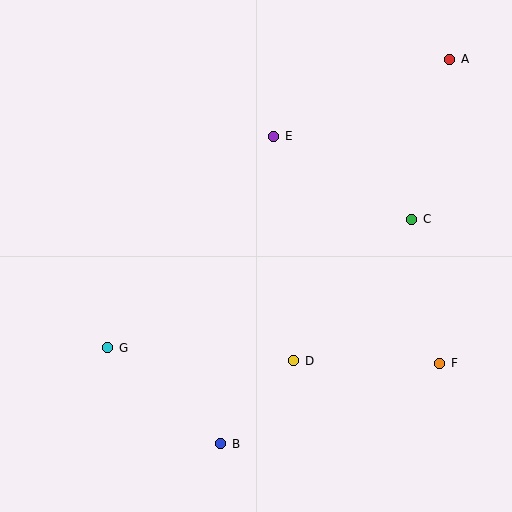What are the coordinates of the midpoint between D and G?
The midpoint between D and G is at (201, 354).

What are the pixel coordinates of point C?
Point C is at (412, 219).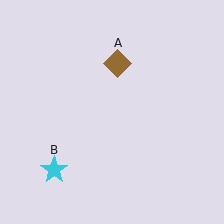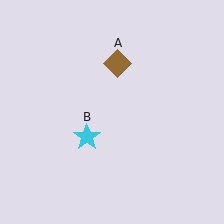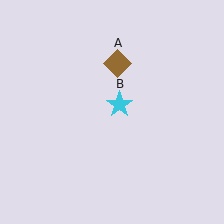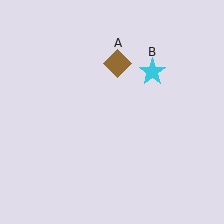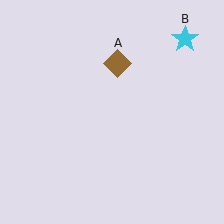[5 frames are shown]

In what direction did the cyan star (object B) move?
The cyan star (object B) moved up and to the right.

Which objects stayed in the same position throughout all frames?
Brown diamond (object A) remained stationary.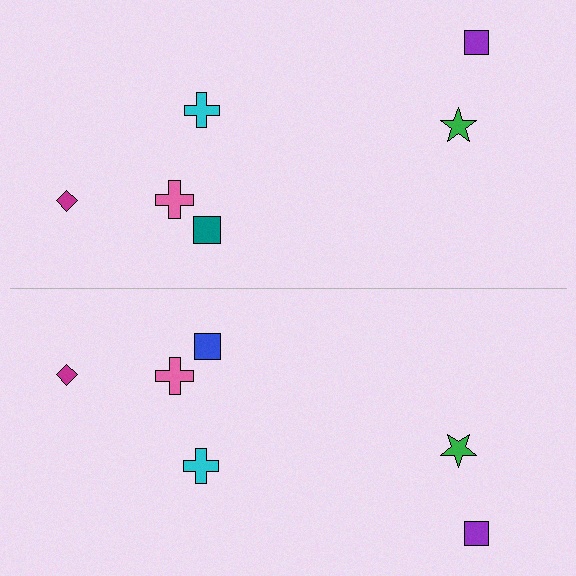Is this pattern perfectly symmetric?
No, the pattern is not perfectly symmetric. The blue square on the bottom side breaks the symmetry — its mirror counterpart is teal.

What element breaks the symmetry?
The blue square on the bottom side breaks the symmetry — its mirror counterpart is teal.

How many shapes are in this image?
There are 12 shapes in this image.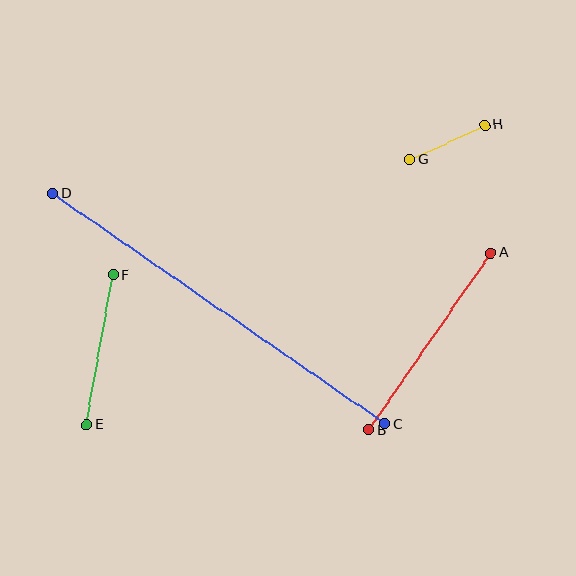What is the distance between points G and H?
The distance is approximately 82 pixels.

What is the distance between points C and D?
The distance is approximately 404 pixels.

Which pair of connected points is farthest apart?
Points C and D are farthest apart.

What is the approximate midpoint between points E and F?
The midpoint is at approximately (100, 350) pixels.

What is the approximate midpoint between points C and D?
The midpoint is at approximately (219, 309) pixels.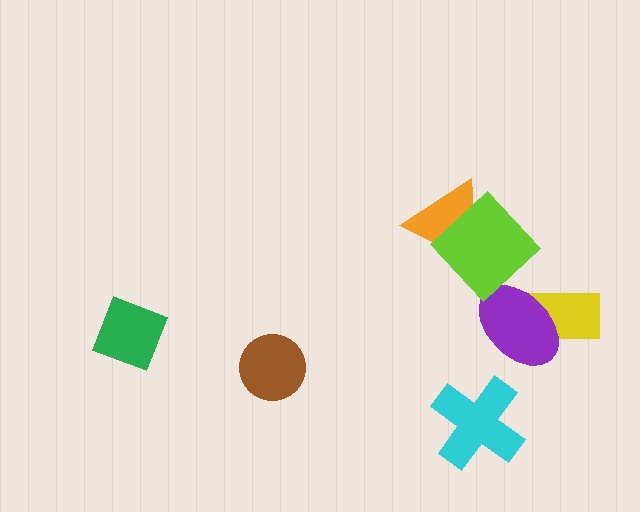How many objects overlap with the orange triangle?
1 object overlaps with the orange triangle.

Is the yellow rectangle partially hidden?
Yes, it is partially covered by another shape.